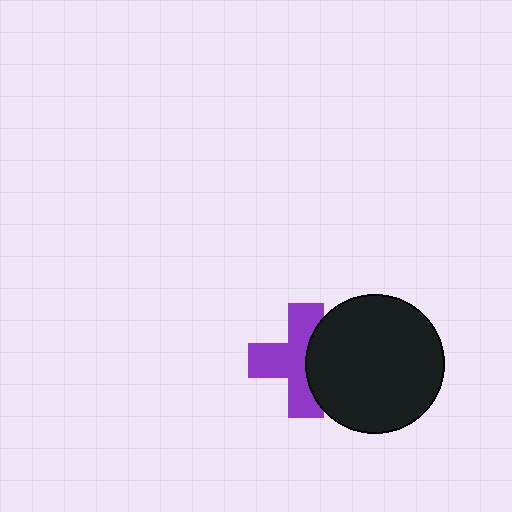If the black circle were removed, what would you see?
You would see the complete purple cross.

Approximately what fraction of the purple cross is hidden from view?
Roughly 37% of the purple cross is hidden behind the black circle.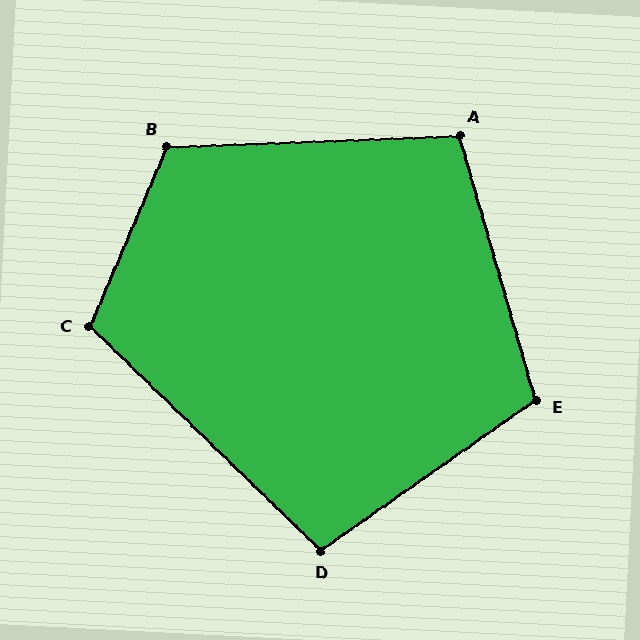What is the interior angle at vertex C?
Approximately 111 degrees (obtuse).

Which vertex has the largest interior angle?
B, at approximately 116 degrees.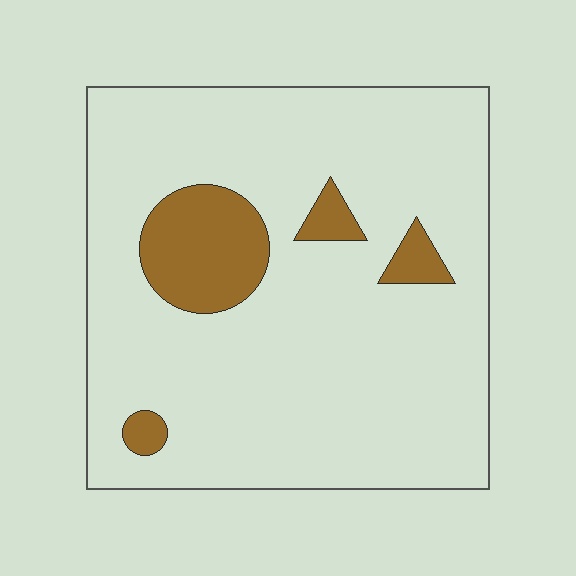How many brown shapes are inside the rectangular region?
4.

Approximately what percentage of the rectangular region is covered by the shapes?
Approximately 10%.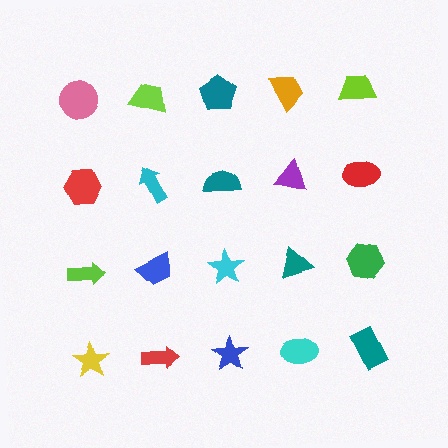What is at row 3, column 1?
A lime arrow.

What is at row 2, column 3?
A teal semicircle.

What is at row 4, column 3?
A blue star.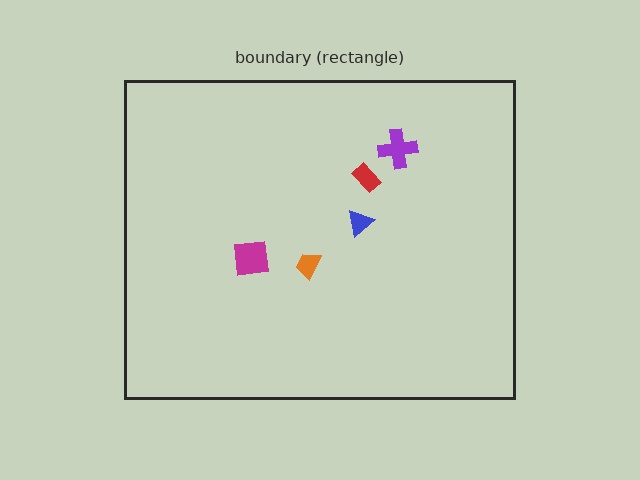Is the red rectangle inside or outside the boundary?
Inside.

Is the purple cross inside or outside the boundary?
Inside.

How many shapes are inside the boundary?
5 inside, 0 outside.